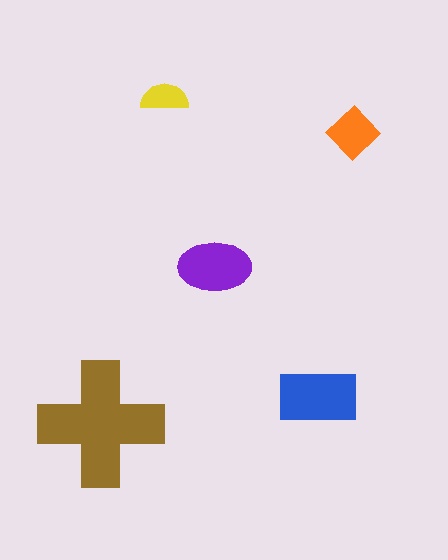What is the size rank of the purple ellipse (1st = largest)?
3rd.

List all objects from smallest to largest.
The yellow semicircle, the orange diamond, the purple ellipse, the blue rectangle, the brown cross.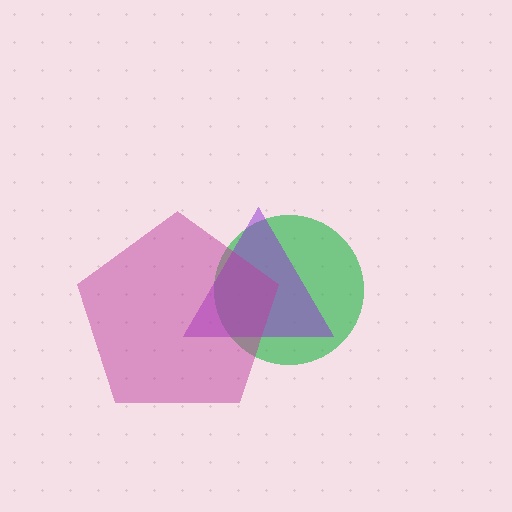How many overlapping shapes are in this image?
There are 3 overlapping shapes in the image.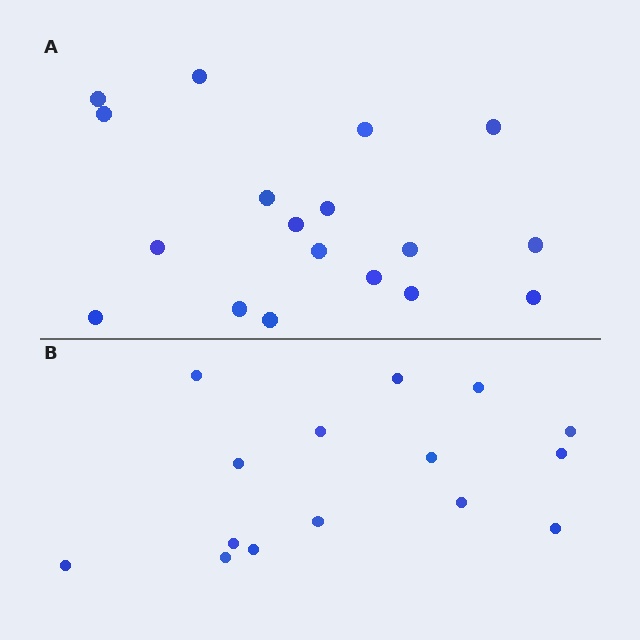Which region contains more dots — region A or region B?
Region A (the top region) has more dots.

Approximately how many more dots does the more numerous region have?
Region A has just a few more — roughly 2 or 3 more dots than region B.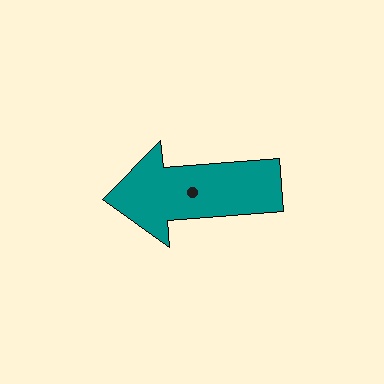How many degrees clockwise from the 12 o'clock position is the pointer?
Approximately 265 degrees.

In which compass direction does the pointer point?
West.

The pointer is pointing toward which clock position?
Roughly 9 o'clock.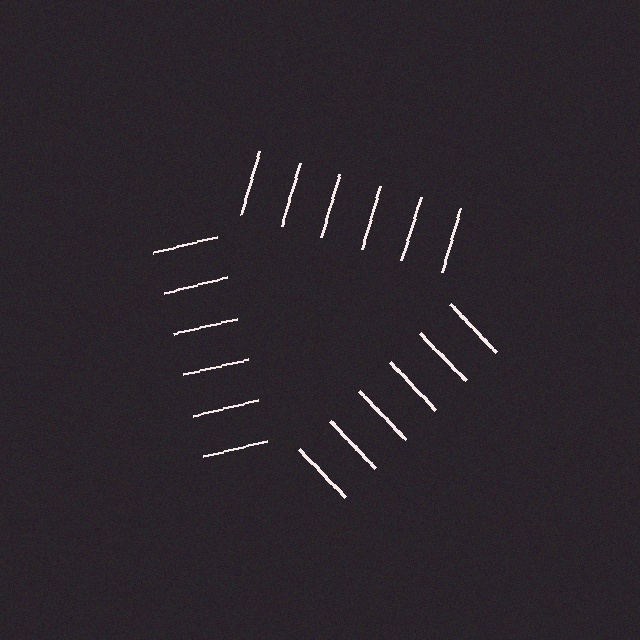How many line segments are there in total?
18 — 6 along each of the 3 edges.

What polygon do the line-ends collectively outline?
An illusory triangle — the line segments terminate on its edges but no continuous stroke is drawn.